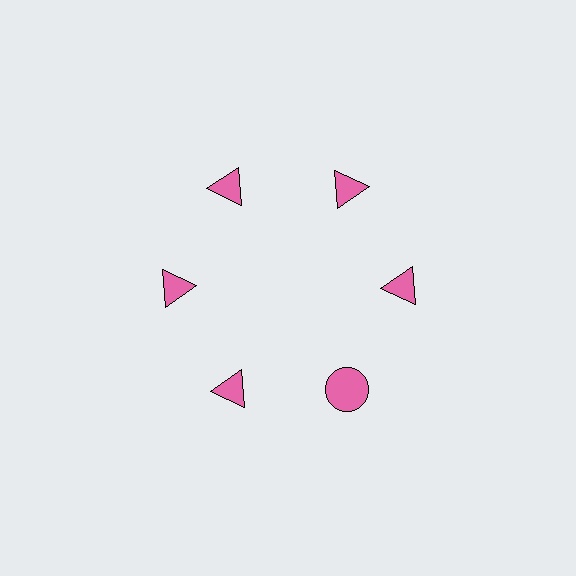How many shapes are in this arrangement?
There are 6 shapes arranged in a ring pattern.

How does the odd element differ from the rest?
It has a different shape: circle instead of triangle.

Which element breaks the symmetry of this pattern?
The pink circle at roughly the 5 o'clock position breaks the symmetry. All other shapes are pink triangles.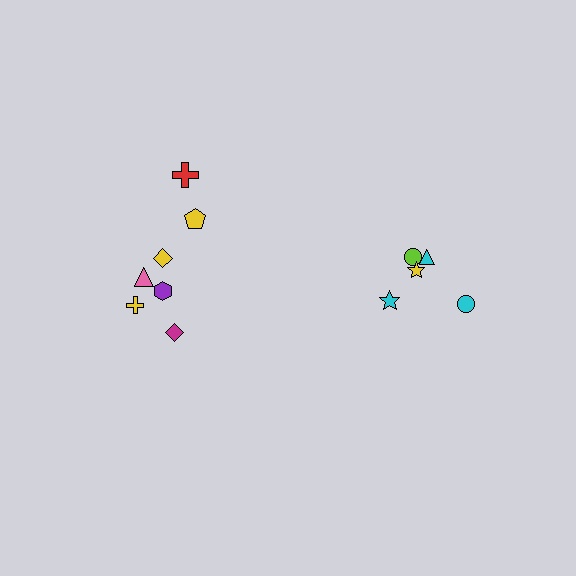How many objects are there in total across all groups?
There are 12 objects.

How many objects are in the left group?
There are 7 objects.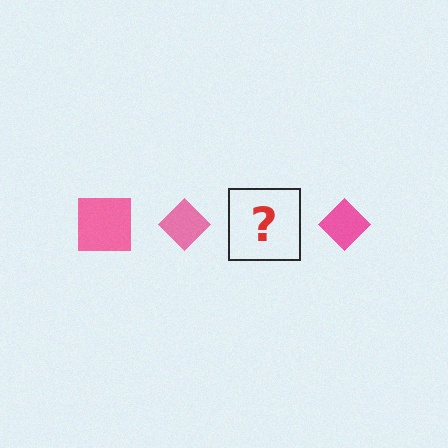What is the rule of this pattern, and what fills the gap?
The rule is that the pattern cycles through square, diamond shapes in pink. The gap should be filled with a pink square.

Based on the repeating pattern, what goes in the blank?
The blank should be a pink square.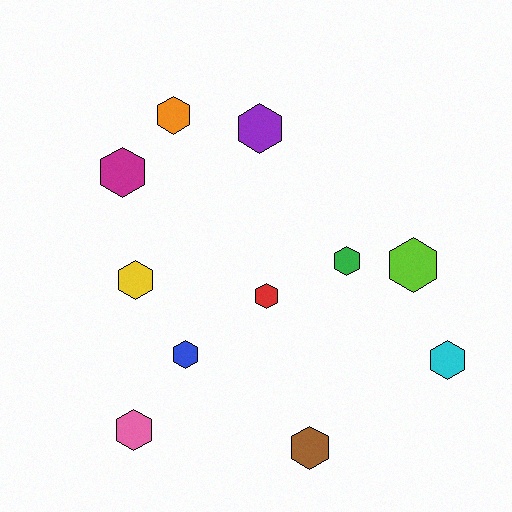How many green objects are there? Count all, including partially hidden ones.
There is 1 green object.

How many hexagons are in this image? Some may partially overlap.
There are 11 hexagons.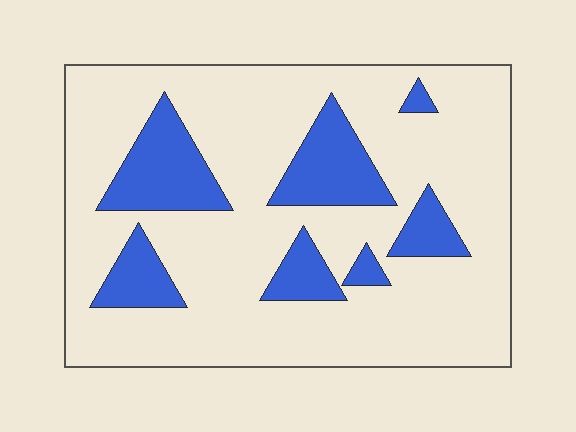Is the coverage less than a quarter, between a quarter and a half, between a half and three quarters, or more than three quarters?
Less than a quarter.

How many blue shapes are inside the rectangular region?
7.